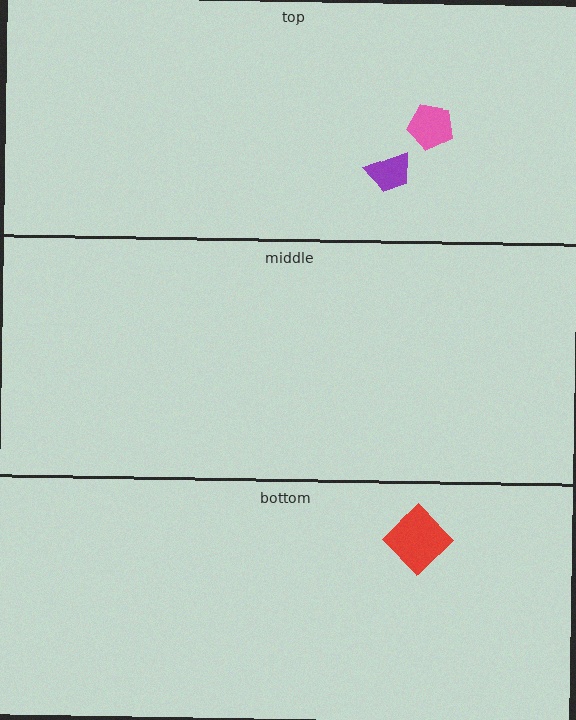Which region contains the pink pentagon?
The top region.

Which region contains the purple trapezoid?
The top region.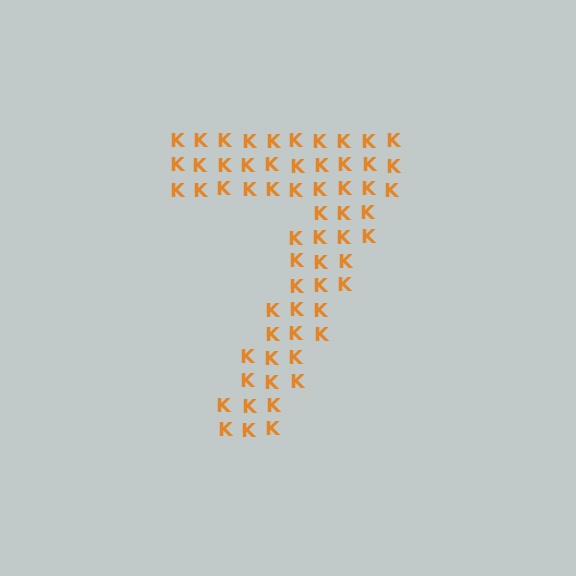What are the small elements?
The small elements are letter K's.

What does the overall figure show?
The overall figure shows the digit 7.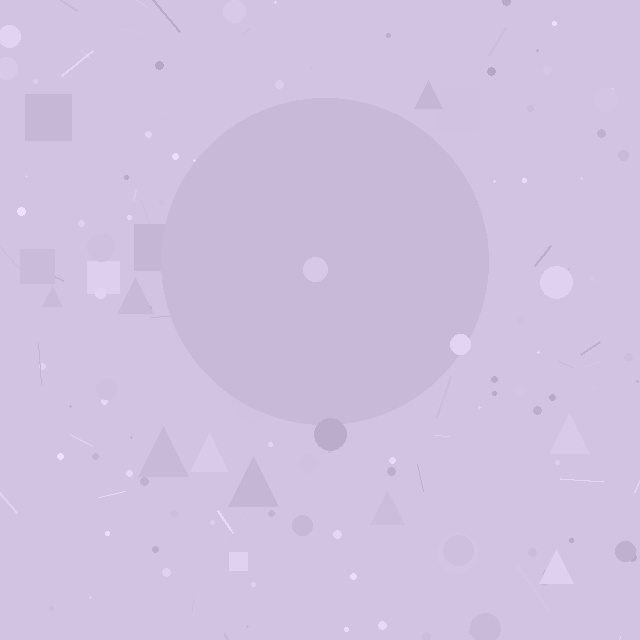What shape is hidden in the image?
A circle is hidden in the image.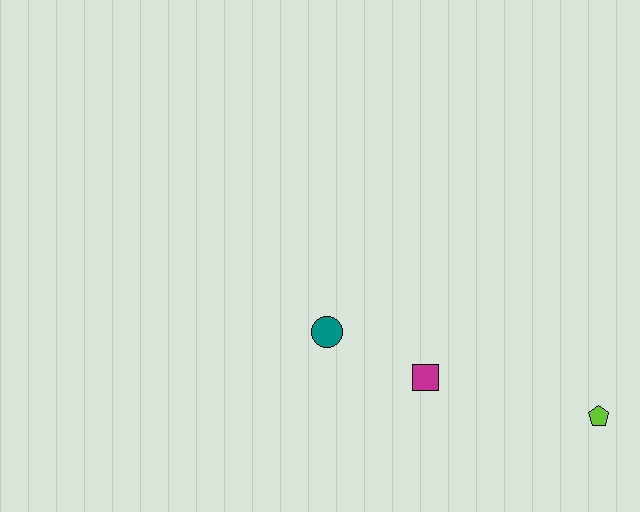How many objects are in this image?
There are 3 objects.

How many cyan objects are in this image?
There are no cyan objects.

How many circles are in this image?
There is 1 circle.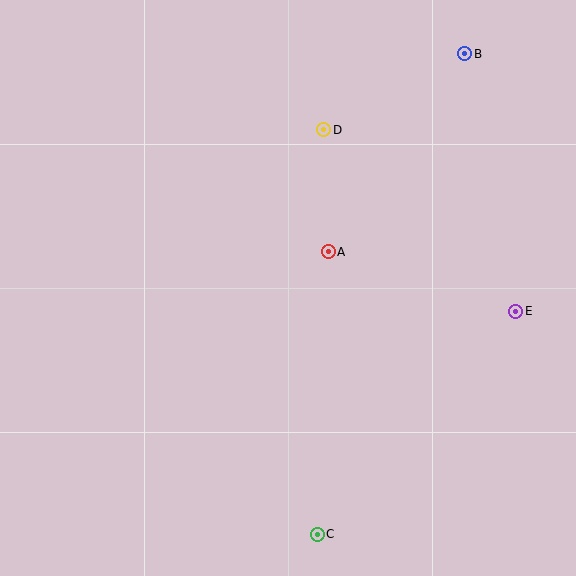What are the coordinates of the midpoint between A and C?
The midpoint between A and C is at (323, 393).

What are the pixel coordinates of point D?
Point D is at (324, 130).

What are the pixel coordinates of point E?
Point E is at (516, 311).